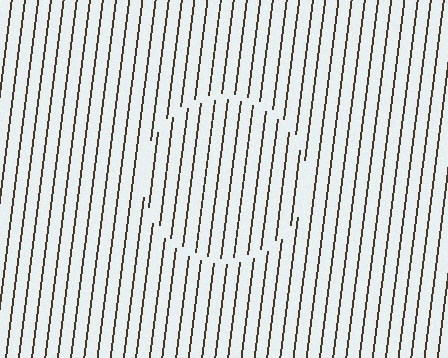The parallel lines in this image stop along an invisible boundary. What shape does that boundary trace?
An illusory circle. The interior of the shape contains the same grating, shifted by half a period — the contour is defined by the phase discontinuity where line-ends from the inner and outer gratings abut.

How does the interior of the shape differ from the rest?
The interior of the shape contains the same grating, shifted by half a period — the contour is defined by the phase discontinuity where line-ends from the inner and outer gratings abut.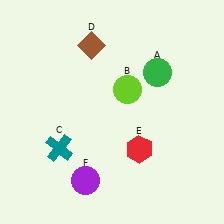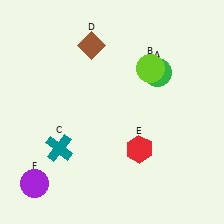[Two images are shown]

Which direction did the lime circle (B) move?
The lime circle (B) moved right.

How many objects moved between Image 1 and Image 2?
2 objects moved between the two images.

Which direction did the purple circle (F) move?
The purple circle (F) moved left.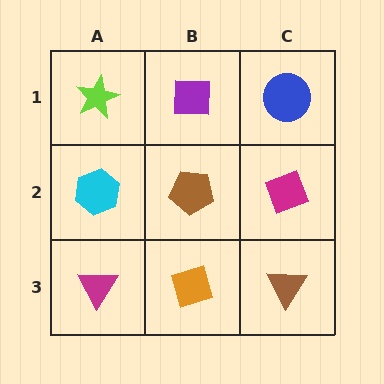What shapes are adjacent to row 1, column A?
A cyan hexagon (row 2, column A), a purple square (row 1, column B).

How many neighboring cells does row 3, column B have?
3.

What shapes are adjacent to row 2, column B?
A purple square (row 1, column B), an orange diamond (row 3, column B), a cyan hexagon (row 2, column A), a magenta diamond (row 2, column C).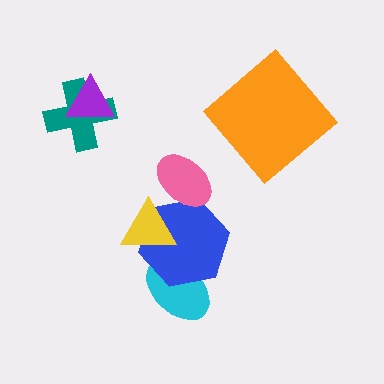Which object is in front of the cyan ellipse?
The blue hexagon is in front of the cyan ellipse.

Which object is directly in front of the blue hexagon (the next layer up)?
The yellow triangle is directly in front of the blue hexagon.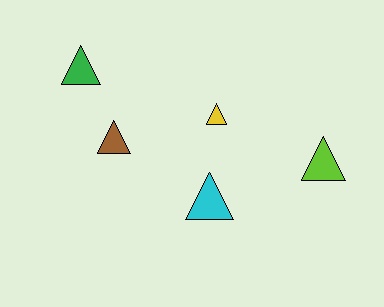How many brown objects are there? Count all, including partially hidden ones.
There is 1 brown object.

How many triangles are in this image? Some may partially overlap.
There are 5 triangles.